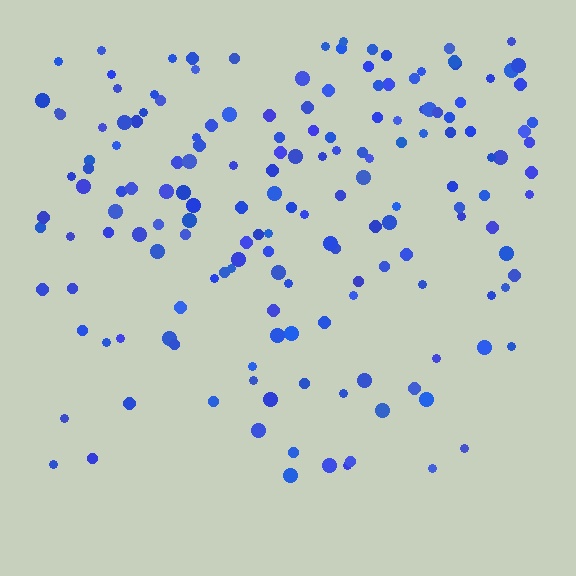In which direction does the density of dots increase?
From bottom to top, with the top side densest.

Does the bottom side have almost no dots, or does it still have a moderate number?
Still a moderate number, just noticeably fewer than the top.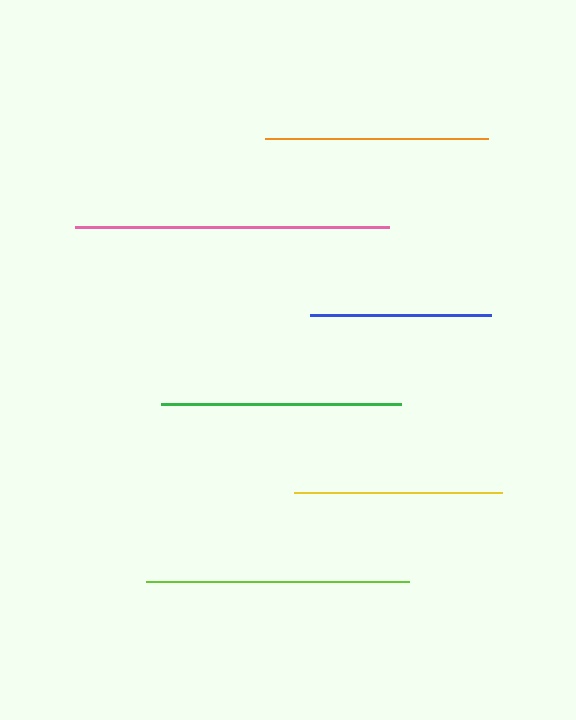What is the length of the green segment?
The green segment is approximately 240 pixels long.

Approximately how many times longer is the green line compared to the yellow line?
The green line is approximately 1.2 times the length of the yellow line.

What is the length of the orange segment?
The orange segment is approximately 223 pixels long.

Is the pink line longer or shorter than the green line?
The pink line is longer than the green line.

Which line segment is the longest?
The pink line is the longest at approximately 314 pixels.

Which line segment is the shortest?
The blue line is the shortest at approximately 181 pixels.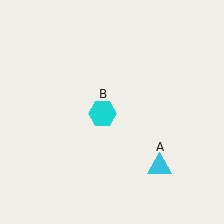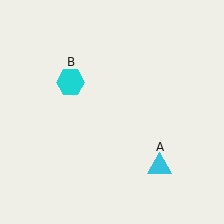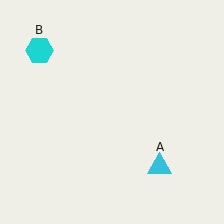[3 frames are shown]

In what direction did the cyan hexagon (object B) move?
The cyan hexagon (object B) moved up and to the left.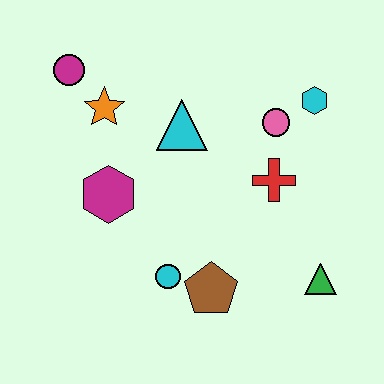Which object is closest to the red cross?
The pink circle is closest to the red cross.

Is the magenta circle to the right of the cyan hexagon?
No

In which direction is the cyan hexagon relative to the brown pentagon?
The cyan hexagon is above the brown pentagon.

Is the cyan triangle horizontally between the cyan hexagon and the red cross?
No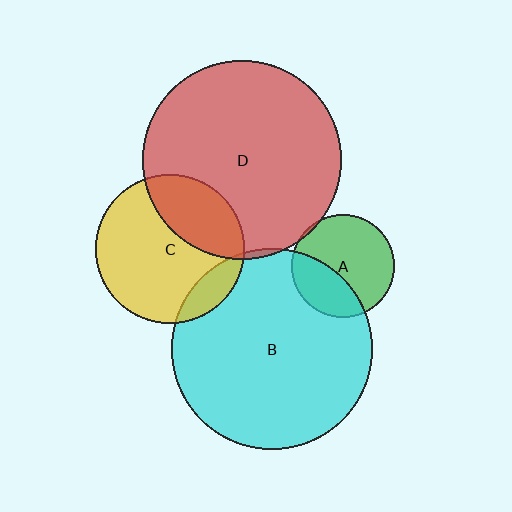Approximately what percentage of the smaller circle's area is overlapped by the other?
Approximately 5%.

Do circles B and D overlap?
Yes.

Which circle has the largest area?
Circle B (cyan).